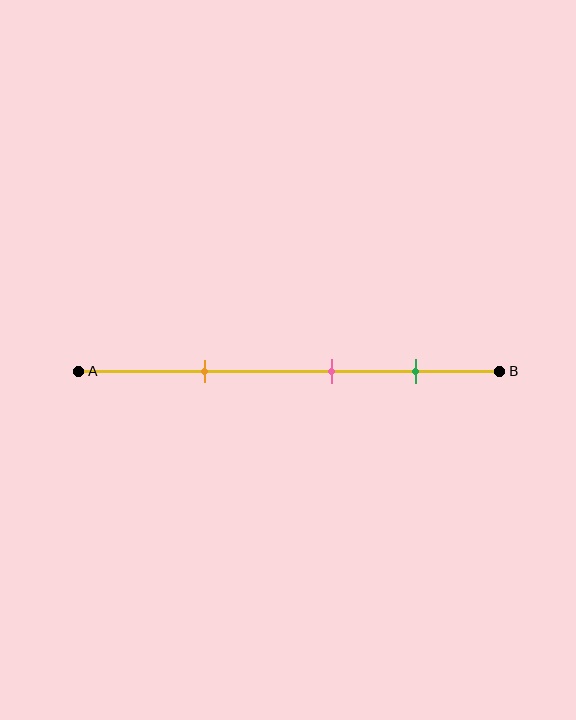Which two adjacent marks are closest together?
The pink and green marks are the closest adjacent pair.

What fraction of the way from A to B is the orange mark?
The orange mark is approximately 30% (0.3) of the way from A to B.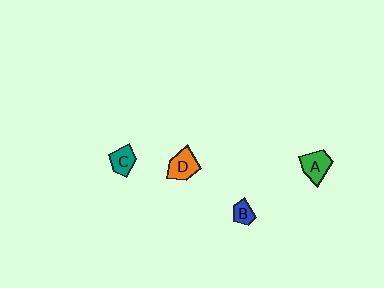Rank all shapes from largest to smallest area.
From largest to smallest: D (orange), A (green), C (teal), B (blue).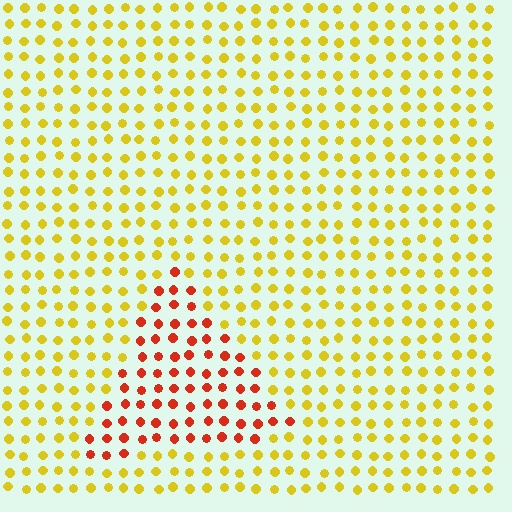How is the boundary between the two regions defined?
The boundary is defined purely by a slight shift in hue (about 49 degrees). Spacing, size, and orientation are identical on both sides.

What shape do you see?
I see a triangle.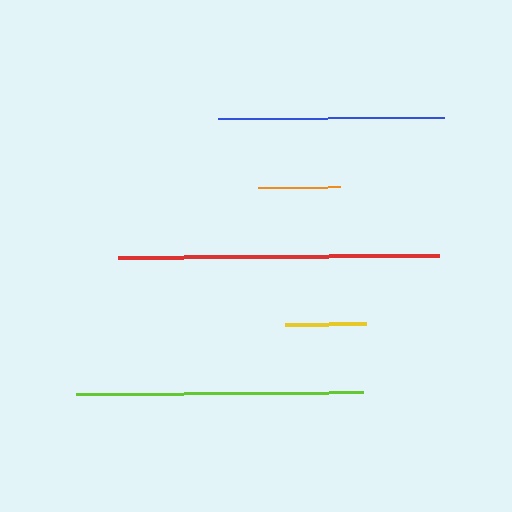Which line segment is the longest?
The red line is the longest at approximately 321 pixels.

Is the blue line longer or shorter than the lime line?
The lime line is longer than the blue line.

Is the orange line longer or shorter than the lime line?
The lime line is longer than the orange line.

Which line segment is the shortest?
The yellow line is the shortest at approximately 81 pixels.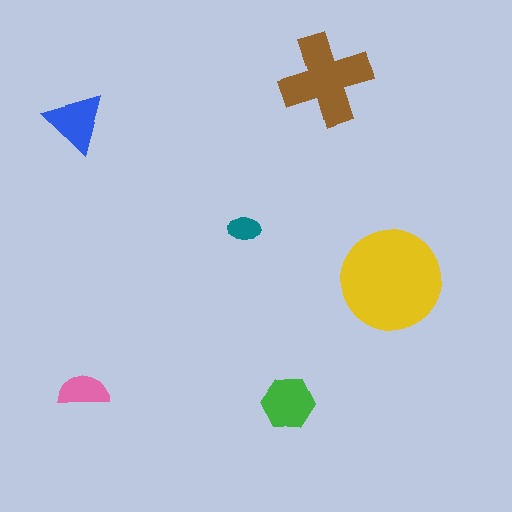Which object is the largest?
The yellow circle.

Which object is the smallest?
The teal ellipse.